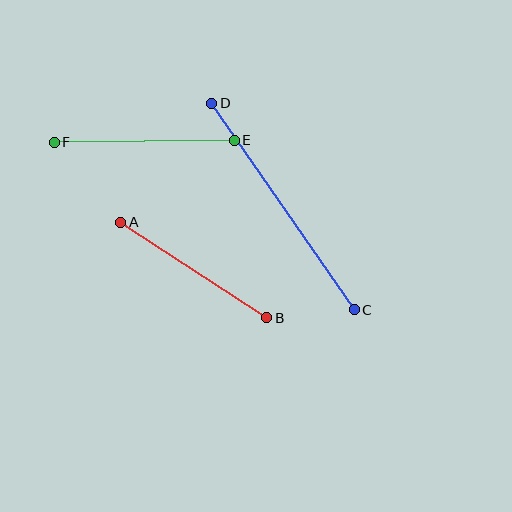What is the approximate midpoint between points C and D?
The midpoint is at approximately (283, 207) pixels.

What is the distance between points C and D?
The distance is approximately 251 pixels.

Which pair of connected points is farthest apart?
Points C and D are farthest apart.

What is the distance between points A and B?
The distance is approximately 174 pixels.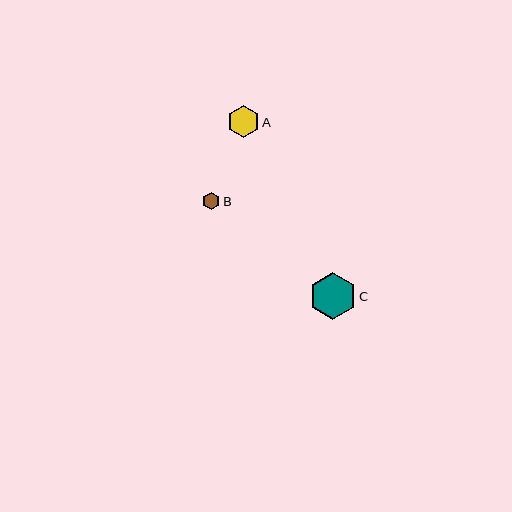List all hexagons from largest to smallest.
From largest to smallest: C, A, B.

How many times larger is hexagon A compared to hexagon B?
Hexagon A is approximately 1.9 times the size of hexagon B.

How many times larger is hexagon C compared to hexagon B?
Hexagon C is approximately 2.7 times the size of hexagon B.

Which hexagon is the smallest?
Hexagon B is the smallest with a size of approximately 17 pixels.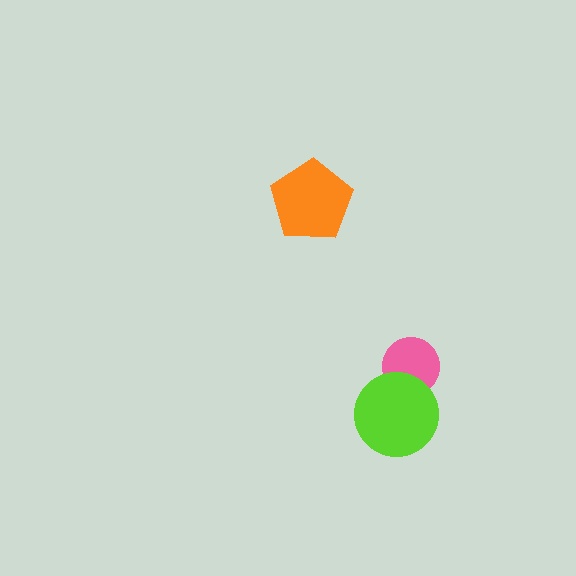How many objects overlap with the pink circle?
1 object overlaps with the pink circle.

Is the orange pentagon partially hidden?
No, no other shape covers it.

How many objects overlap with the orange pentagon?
0 objects overlap with the orange pentagon.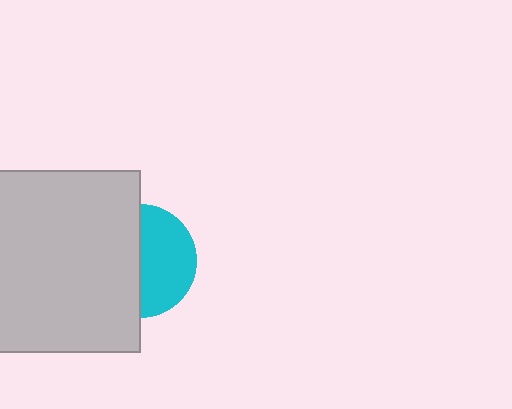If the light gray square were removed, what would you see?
You would see the complete cyan circle.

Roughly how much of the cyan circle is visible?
About half of it is visible (roughly 48%).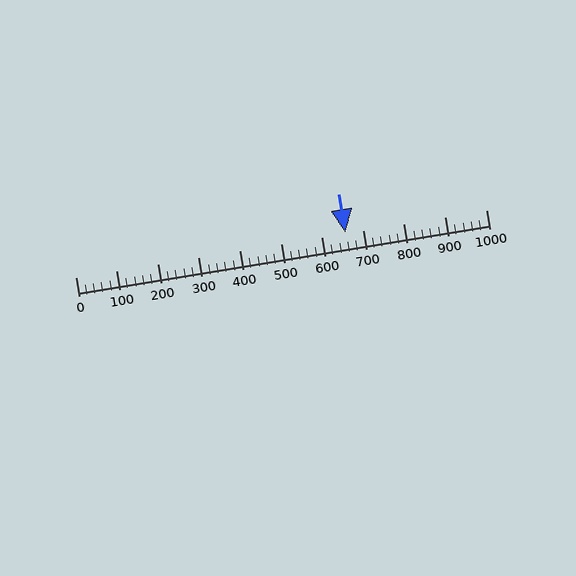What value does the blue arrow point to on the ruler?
The blue arrow points to approximately 657.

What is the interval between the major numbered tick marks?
The major tick marks are spaced 100 units apart.